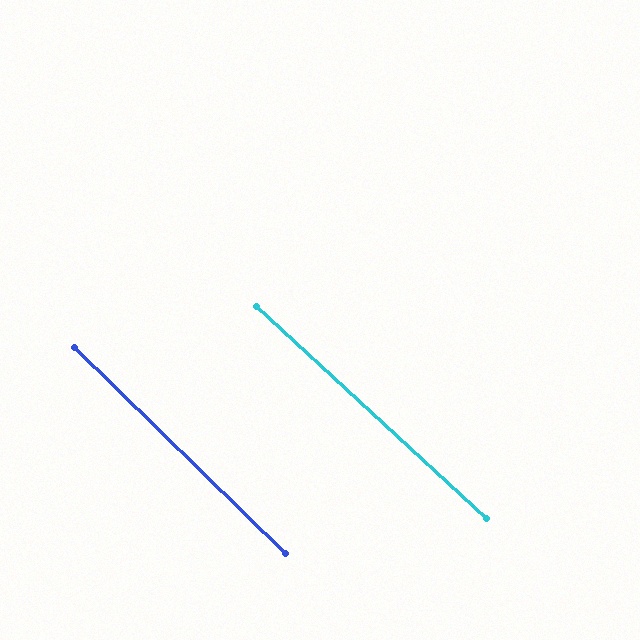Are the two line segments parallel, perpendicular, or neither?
Parallel — their directions differ by only 1.6°.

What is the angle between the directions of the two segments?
Approximately 2 degrees.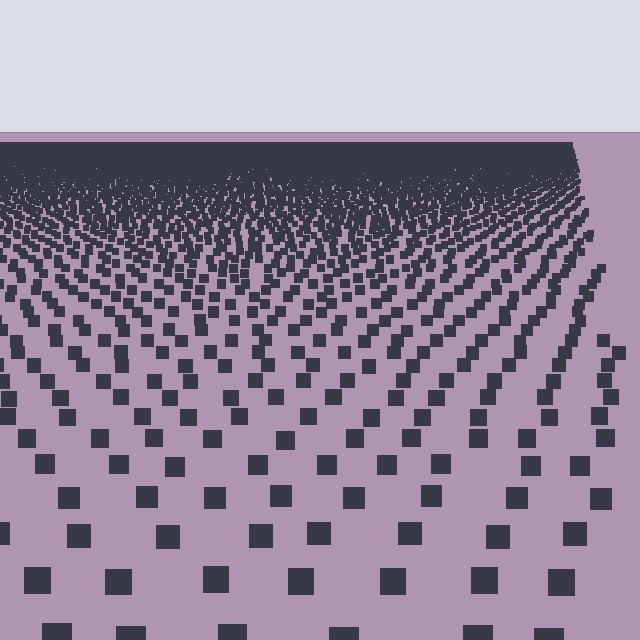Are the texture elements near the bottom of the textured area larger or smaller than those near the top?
Larger. Near the bottom, elements are closer to the viewer and appear at a bigger on-screen size.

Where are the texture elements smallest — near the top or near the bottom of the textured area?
Near the top.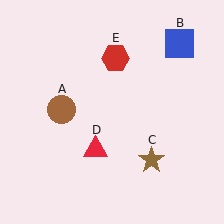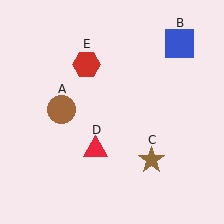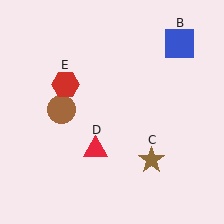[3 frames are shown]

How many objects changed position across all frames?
1 object changed position: red hexagon (object E).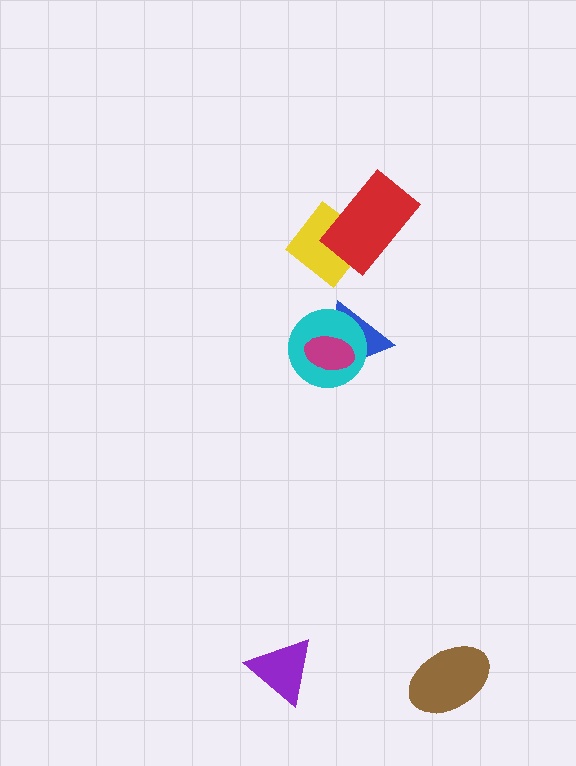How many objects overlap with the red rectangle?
1 object overlaps with the red rectangle.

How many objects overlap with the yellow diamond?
1 object overlaps with the yellow diamond.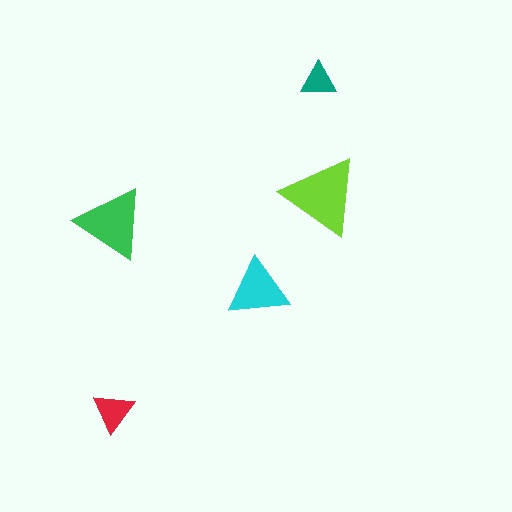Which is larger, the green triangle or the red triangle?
The green one.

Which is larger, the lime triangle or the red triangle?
The lime one.